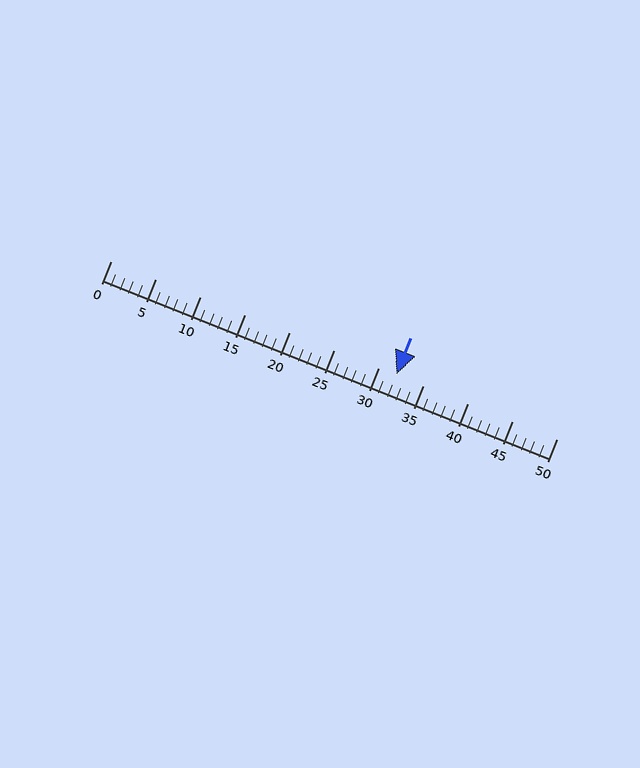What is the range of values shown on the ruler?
The ruler shows values from 0 to 50.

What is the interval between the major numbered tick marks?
The major tick marks are spaced 5 units apart.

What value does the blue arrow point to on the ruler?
The blue arrow points to approximately 32.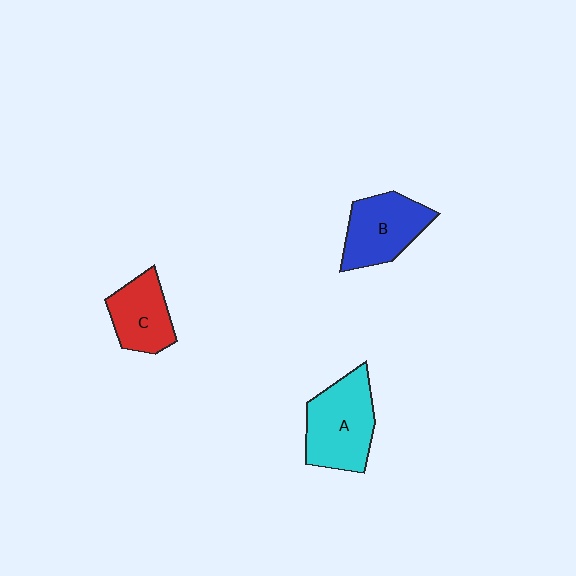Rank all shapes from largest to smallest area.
From largest to smallest: A (cyan), B (blue), C (red).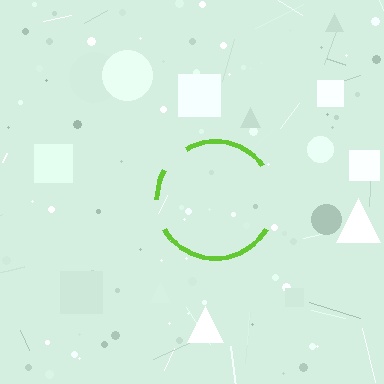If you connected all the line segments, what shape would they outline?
They would outline a circle.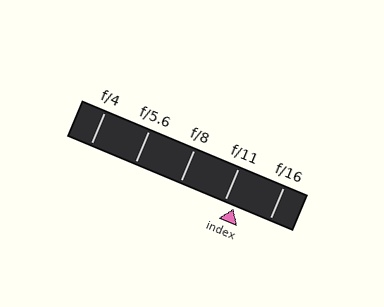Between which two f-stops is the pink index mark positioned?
The index mark is between f/11 and f/16.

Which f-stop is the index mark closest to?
The index mark is closest to f/11.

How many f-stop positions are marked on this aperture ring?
There are 5 f-stop positions marked.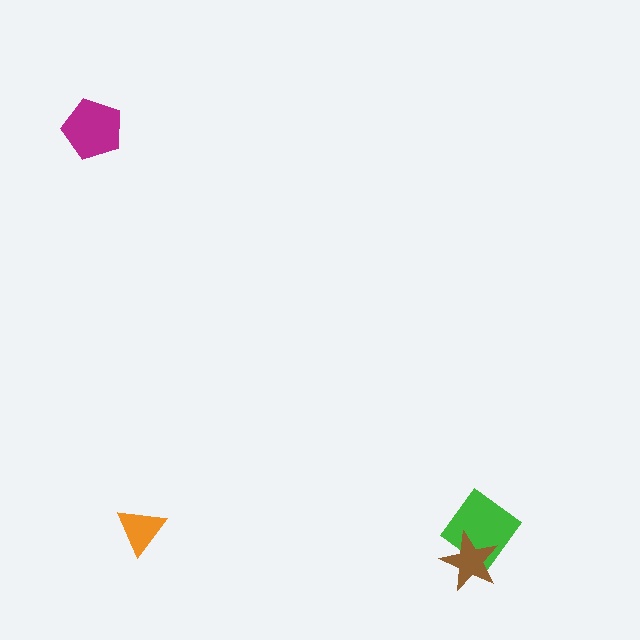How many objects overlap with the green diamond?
1 object overlaps with the green diamond.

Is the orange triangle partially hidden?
No, no other shape covers it.